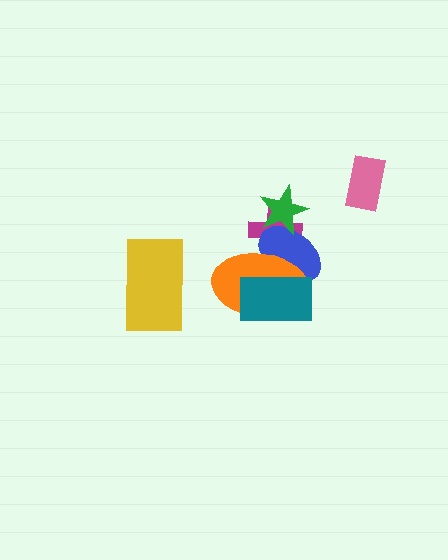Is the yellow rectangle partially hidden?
No, no other shape covers it.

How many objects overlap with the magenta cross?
3 objects overlap with the magenta cross.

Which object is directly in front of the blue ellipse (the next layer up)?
The orange ellipse is directly in front of the blue ellipse.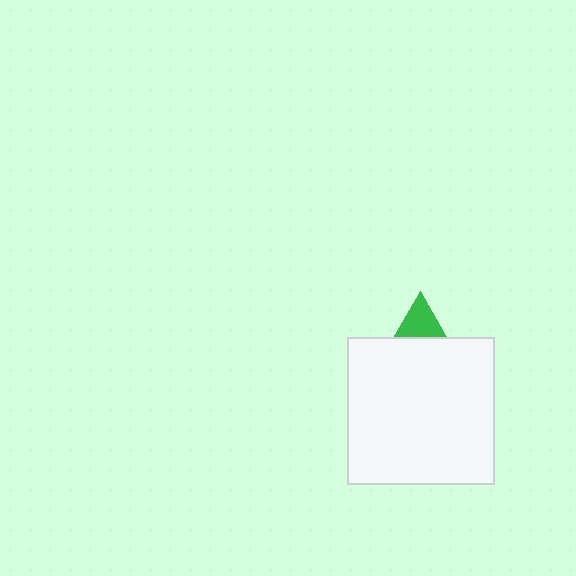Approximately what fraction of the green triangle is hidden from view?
Roughly 66% of the green triangle is hidden behind the white square.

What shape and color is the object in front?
The object in front is a white square.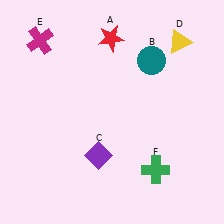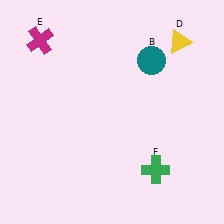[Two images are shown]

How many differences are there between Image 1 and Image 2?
There are 2 differences between the two images.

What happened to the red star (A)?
The red star (A) was removed in Image 2. It was in the top-left area of Image 1.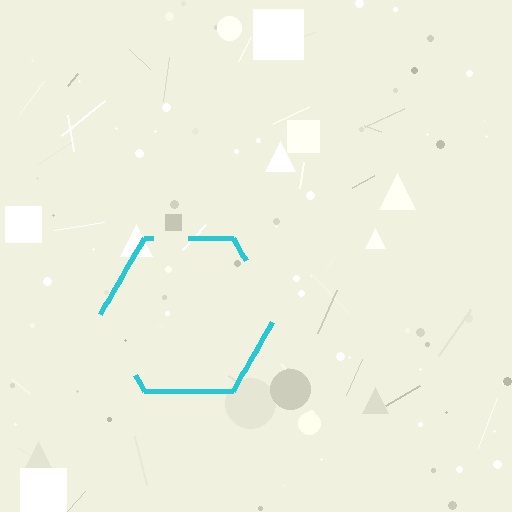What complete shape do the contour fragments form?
The contour fragments form a hexagon.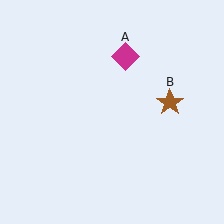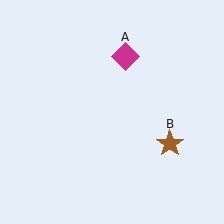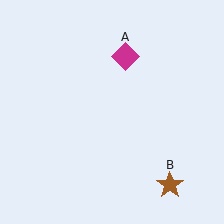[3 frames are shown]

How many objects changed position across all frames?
1 object changed position: brown star (object B).